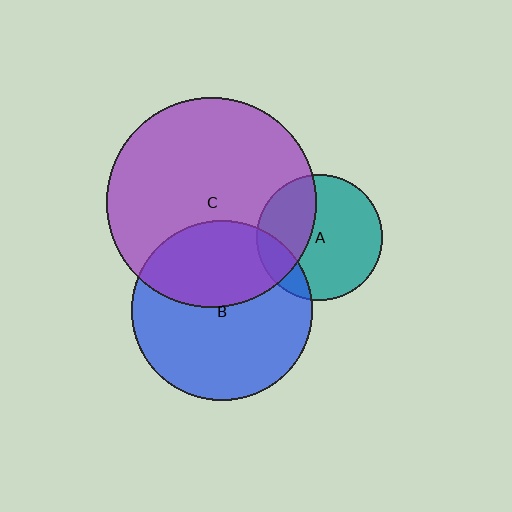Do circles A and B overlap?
Yes.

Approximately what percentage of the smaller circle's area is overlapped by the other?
Approximately 15%.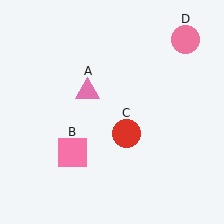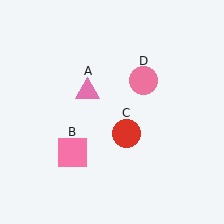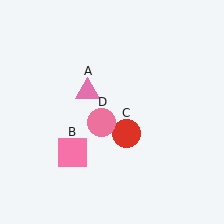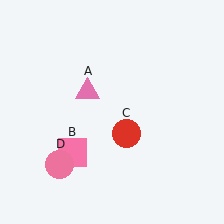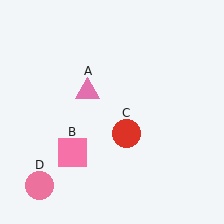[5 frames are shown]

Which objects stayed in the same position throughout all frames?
Pink triangle (object A) and pink square (object B) and red circle (object C) remained stationary.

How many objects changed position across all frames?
1 object changed position: pink circle (object D).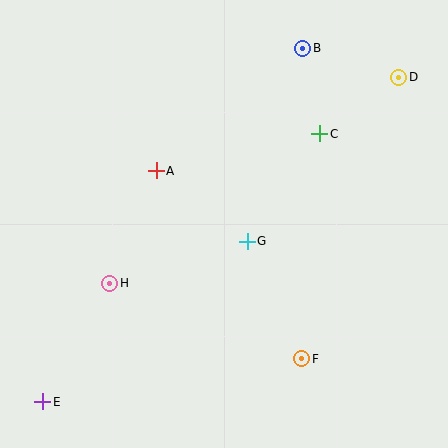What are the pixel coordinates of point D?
Point D is at (399, 77).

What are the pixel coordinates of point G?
Point G is at (247, 241).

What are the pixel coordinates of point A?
Point A is at (156, 171).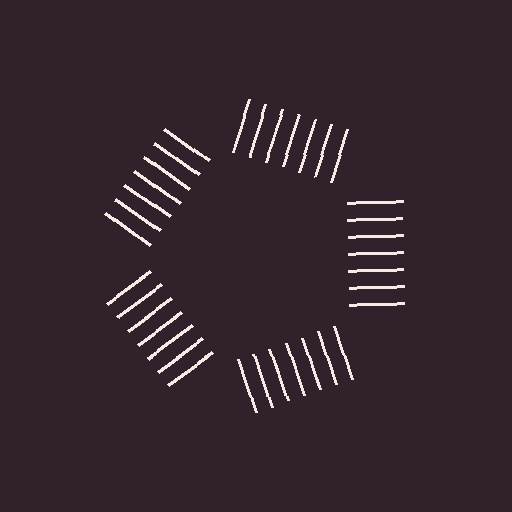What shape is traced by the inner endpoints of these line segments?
An illusory pentagon — the line segments terminate on its edges but no continuous stroke is drawn.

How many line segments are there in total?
35 — 7 along each of the 5 edges.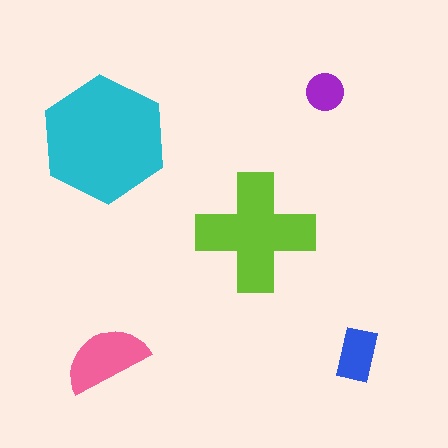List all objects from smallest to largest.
The purple circle, the blue rectangle, the pink semicircle, the lime cross, the cyan hexagon.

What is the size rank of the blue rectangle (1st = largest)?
4th.